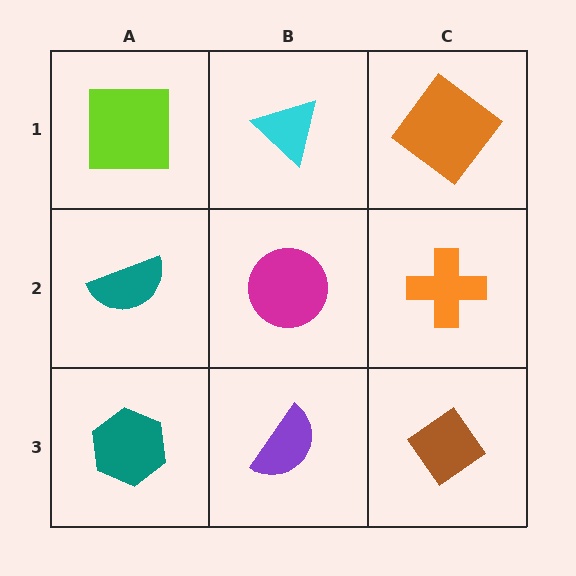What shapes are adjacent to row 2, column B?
A cyan triangle (row 1, column B), a purple semicircle (row 3, column B), a teal semicircle (row 2, column A), an orange cross (row 2, column C).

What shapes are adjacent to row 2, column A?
A lime square (row 1, column A), a teal hexagon (row 3, column A), a magenta circle (row 2, column B).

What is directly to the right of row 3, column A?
A purple semicircle.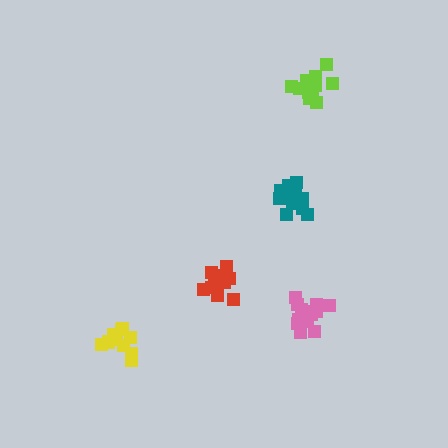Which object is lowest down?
The yellow cluster is bottommost.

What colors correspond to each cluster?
The clusters are colored: teal, yellow, red, pink, lime.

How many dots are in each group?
Group 1: 12 dots, Group 2: 11 dots, Group 3: 12 dots, Group 4: 14 dots, Group 5: 13 dots (62 total).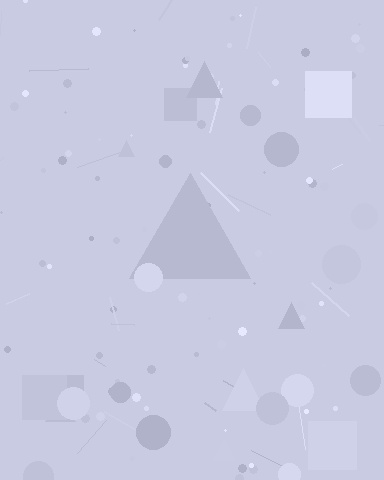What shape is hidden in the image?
A triangle is hidden in the image.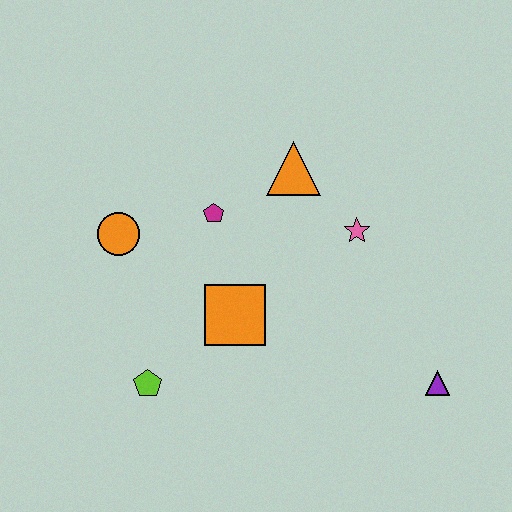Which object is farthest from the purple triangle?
The orange circle is farthest from the purple triangle.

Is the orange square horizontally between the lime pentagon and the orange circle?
No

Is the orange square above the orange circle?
No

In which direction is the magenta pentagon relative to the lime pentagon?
The magenta pentagon is above the lime pentagon.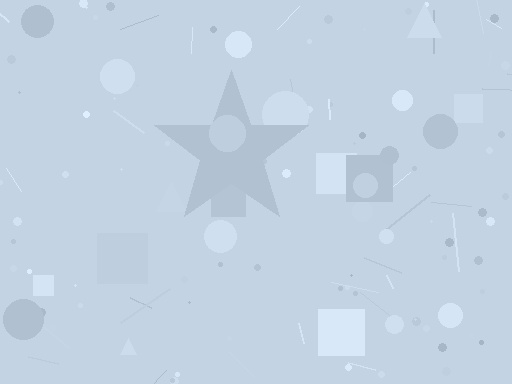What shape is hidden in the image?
A star is hidden in the image.